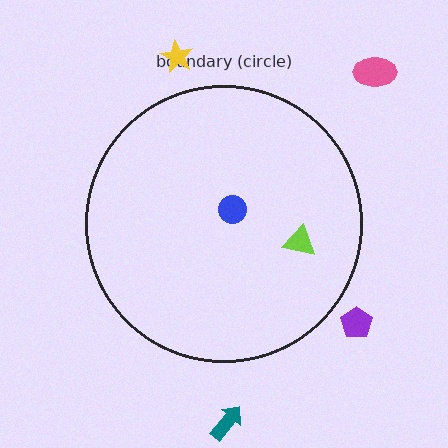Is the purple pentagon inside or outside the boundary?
Outside.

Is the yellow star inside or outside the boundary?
Outside.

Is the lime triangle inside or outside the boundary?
Inside.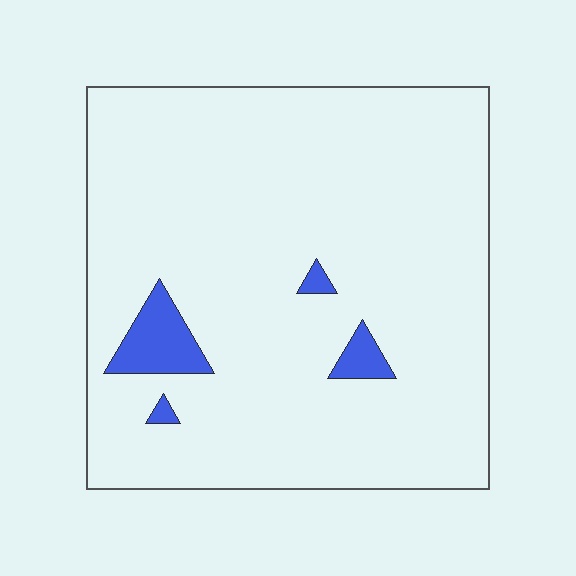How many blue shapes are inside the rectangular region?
4.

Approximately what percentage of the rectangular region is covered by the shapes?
Approximately 5%.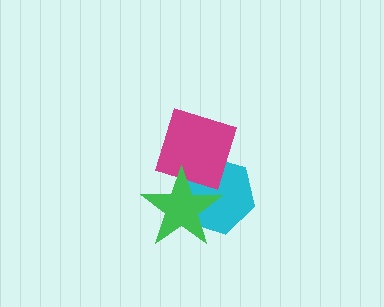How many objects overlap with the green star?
2 objects overlap with the green star.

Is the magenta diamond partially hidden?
Yes, it is partially covered by another shape.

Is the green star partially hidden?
No, no other shape covers it.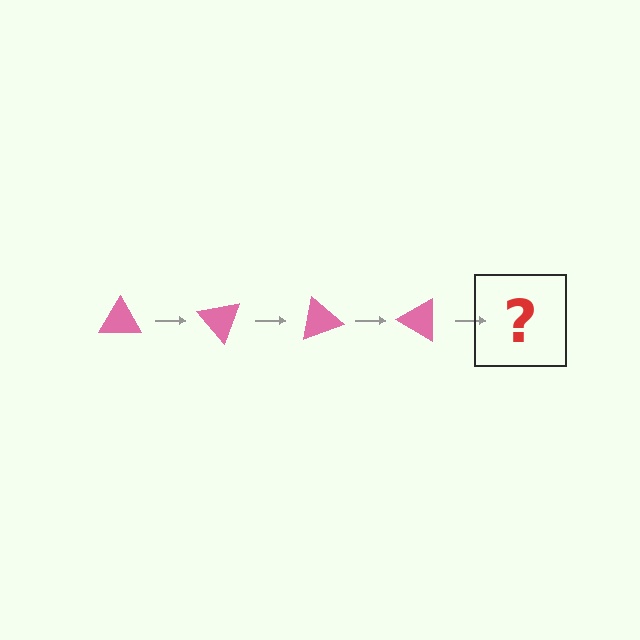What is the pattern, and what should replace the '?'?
The pattern is that the triangle rotates 50 degrees each step. The '?' should be a pink triangle rotated 200 degrees.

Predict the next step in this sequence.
The next step is a pink triangle rotated 200 degrees.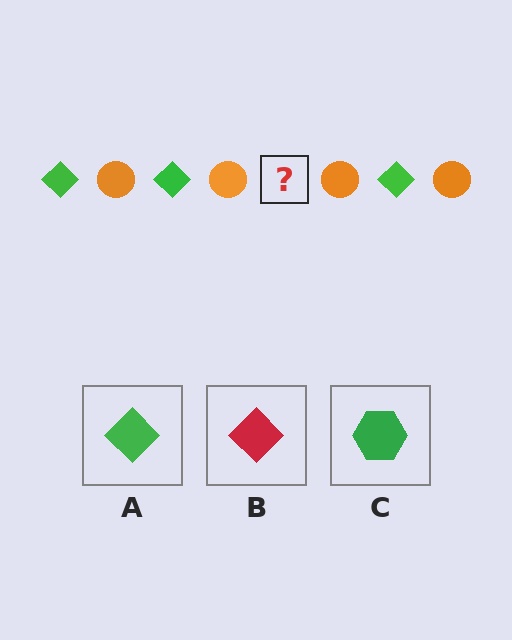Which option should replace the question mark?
Option A.